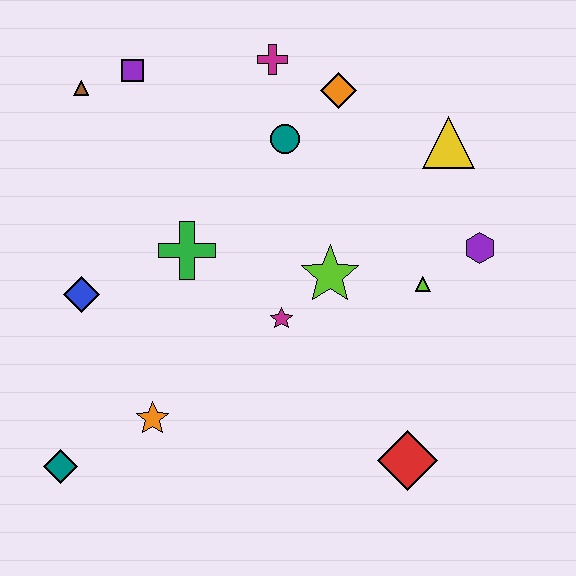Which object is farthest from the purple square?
The red diamond is farthest from the purple square.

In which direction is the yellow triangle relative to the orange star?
The yellow triangle is to the right of the orange star.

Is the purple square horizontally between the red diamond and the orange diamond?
No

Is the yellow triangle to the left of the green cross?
No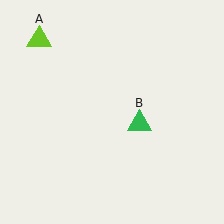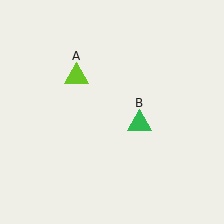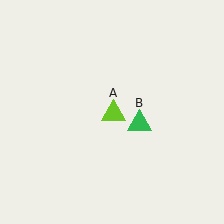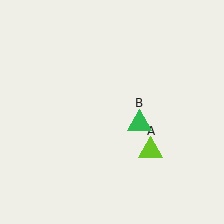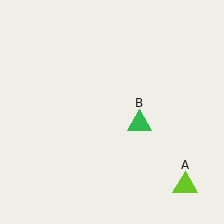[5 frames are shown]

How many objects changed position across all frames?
1 object changed position: lime triangle (object A).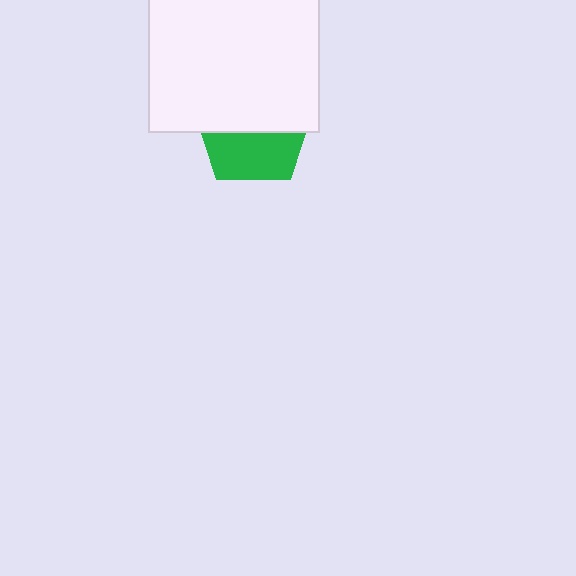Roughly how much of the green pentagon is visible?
A small part of it is visible (roughly 43%).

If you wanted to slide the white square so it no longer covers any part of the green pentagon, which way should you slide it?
Slide it up — that is the most direct way to separate the two shapes.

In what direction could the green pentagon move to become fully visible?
The green pentagon could move down. That would shift it out from behind the white square entirely.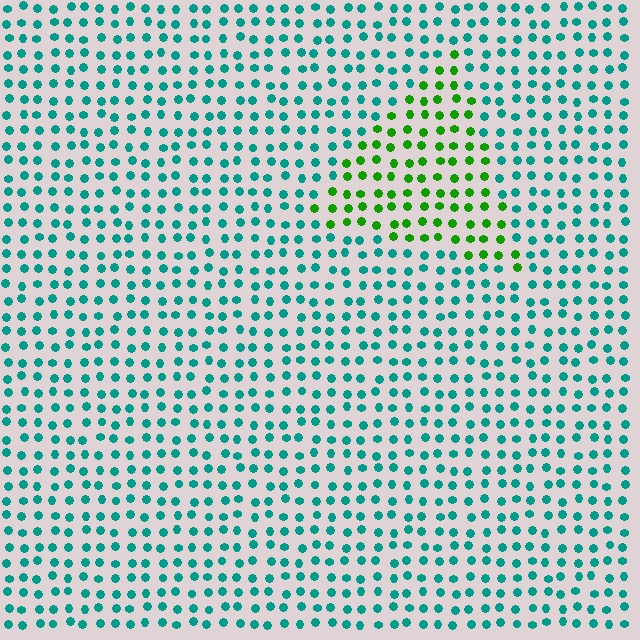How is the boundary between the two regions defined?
The boundary is defined purely by a slight shift in hue (about 58 degrees). Spacing, size, and orientation are identical on both sides.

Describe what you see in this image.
The image is filled with small teal elements in a uniform arrangement. A triangle-shaped region is visible where the elements are tinted to a slightly different hue, forming a subtle color boundary.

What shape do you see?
I see a triangle.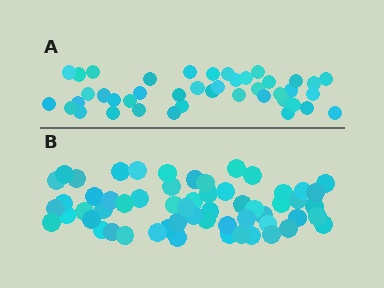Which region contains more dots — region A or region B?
Region B (the bottom region) has more dots.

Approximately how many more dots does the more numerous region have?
Region B has approximately 15 more dots than region A.